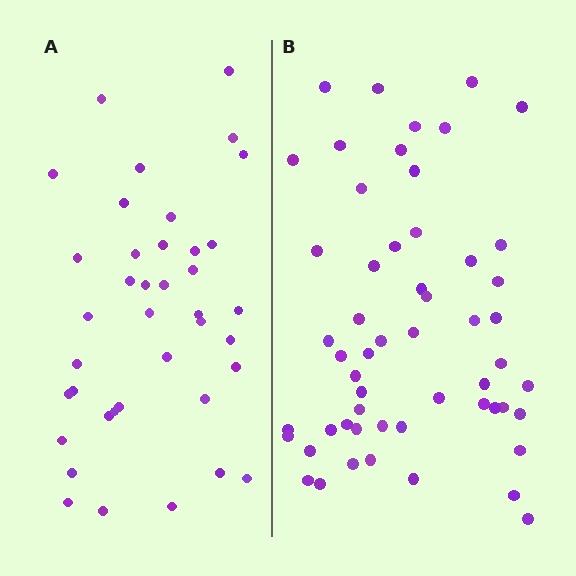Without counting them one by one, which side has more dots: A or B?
Region B (the right region) has more dots.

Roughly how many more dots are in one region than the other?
Region B has approximately 15 more dots than region A.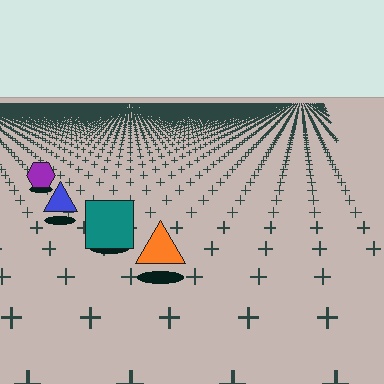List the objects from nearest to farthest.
From nearest to farthest: the orange triangle, the teal square, the blue triangle, the purple hexagon.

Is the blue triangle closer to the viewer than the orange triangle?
No. The orange triangle is closer — you can tell from the texture gradient: the ground texture is coarser near it.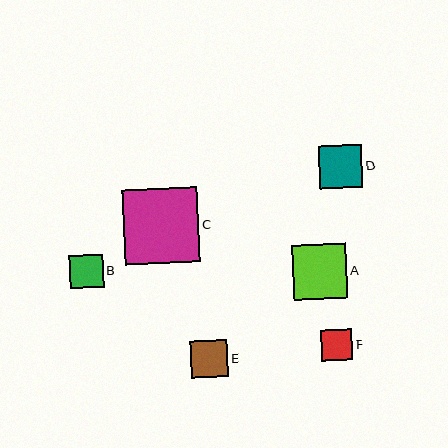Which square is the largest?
Square C is the largest with a size of approximately 75 pixels.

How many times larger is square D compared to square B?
Square D is approximately 1.3 times the size of square B.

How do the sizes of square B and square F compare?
Square B and square F are approximately the same size.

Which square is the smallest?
Square F is the smallest with a size of approximately 32 pixels.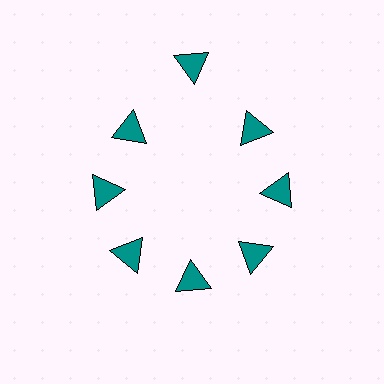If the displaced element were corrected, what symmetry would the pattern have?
It would have 8-fold rotational symmetry — the pattern would map onto itself every 45 degrees.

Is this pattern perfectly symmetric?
No. The 8 teal triangles are arranged in a ring, but one element near the 12 o'clock position is pushed outward from the center, breaking the 8-fold rotational symmetry.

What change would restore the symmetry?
The symmetry would be restored by moving it inward, back onto the ring so that all 8 triangles sit at equal angles and equal distance from the center.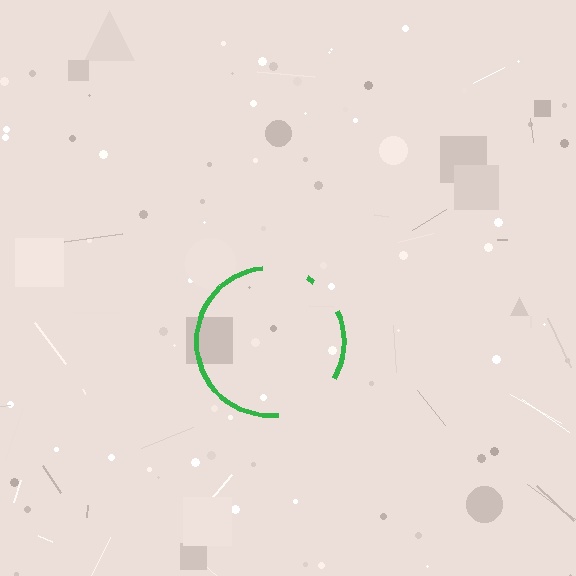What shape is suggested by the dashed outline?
The dashed outline suggests a circle.